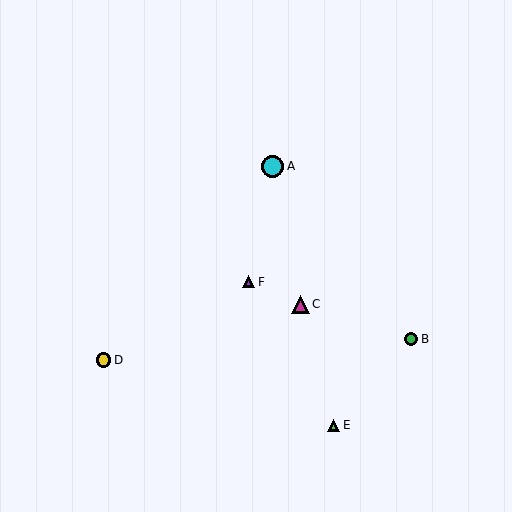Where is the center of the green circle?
The center of the green circle is at (411, 339).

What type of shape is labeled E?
Shape E is a lime triangle.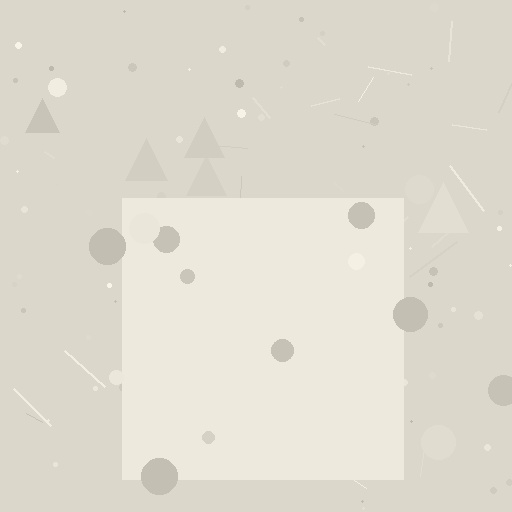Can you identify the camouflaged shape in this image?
The camouflaged shape is a square.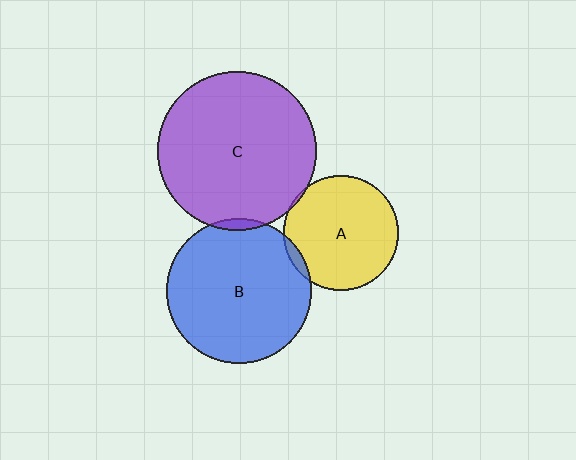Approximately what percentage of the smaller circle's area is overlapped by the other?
Approximately 5%.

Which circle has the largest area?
Circle C (purple).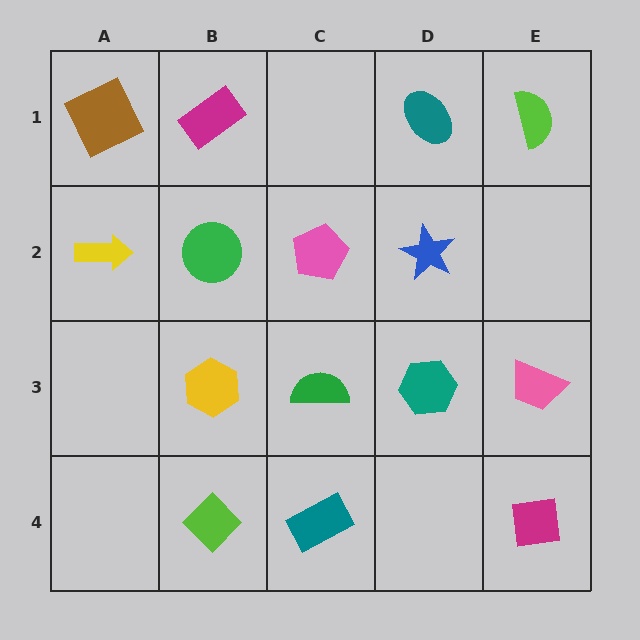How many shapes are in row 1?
4 shapes.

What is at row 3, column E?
A pink trapezoid.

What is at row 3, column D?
A teal hexagon.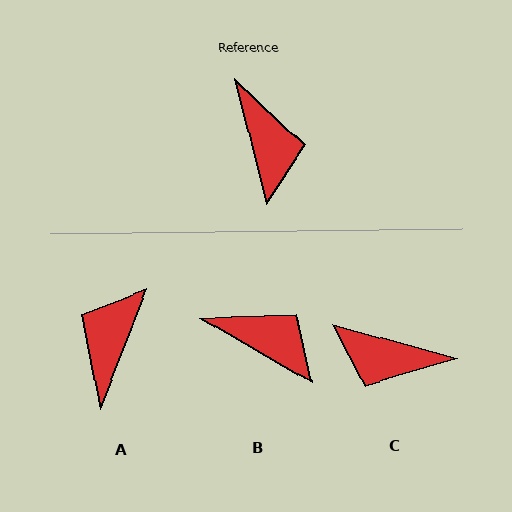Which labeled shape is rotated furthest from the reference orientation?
A, about 145 degrees away.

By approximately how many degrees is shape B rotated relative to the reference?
Approximately 46 degrees counter-clockwise.